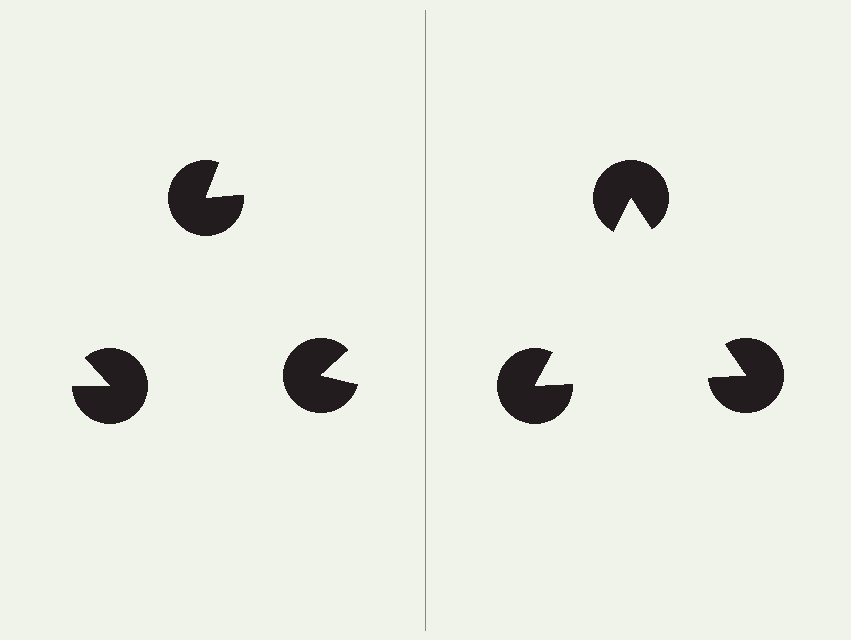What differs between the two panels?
The pac-man discs are positioned identically on both sides; only the wedge orientations differ. On the right they align to a triangle; on the left they are misaligned.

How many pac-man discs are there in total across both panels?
6 — 3 on each side.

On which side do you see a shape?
An illusory triangle appears on the right side. On the left side the wedge cuts are rotated, so no coherent shape forms.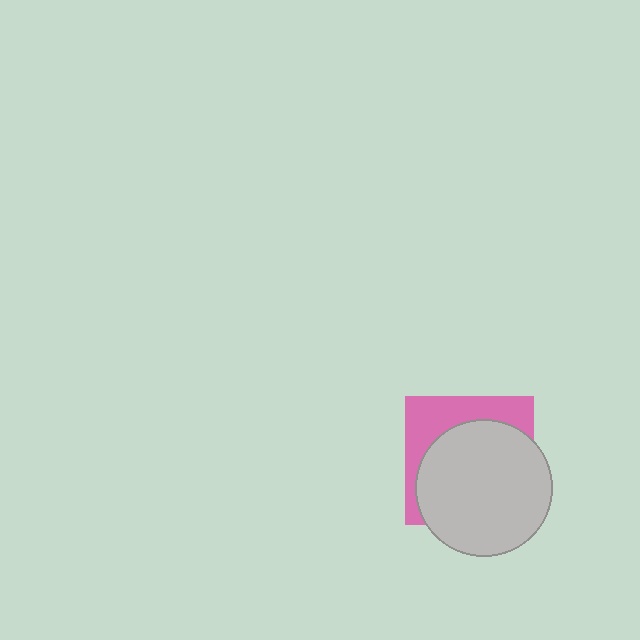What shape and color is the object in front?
The object in front is a light gray circle.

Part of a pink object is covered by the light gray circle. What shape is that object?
It is a square.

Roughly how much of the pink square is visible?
A small part of it is visible (roughly 33%).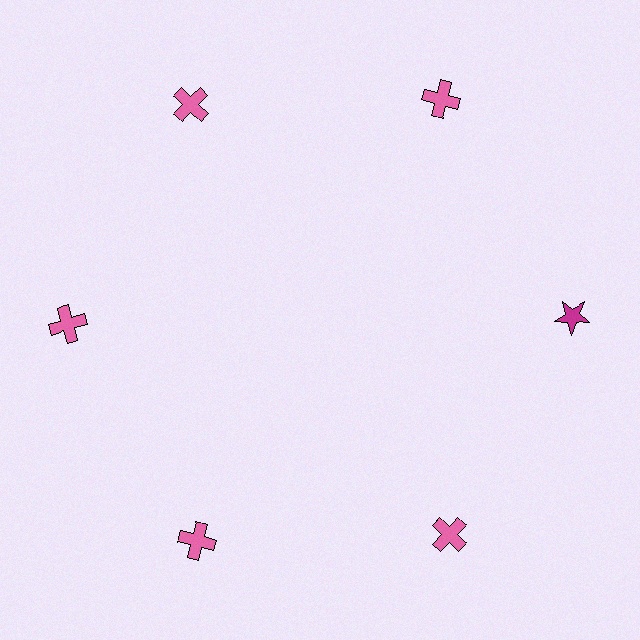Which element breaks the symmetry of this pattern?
The magenta star at roughly the 3 o'clock position breaks the symmetry. All other shapes are pink crosses.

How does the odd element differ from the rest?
It differs in both color (magenta instead of pink) and shape (star instead of cross).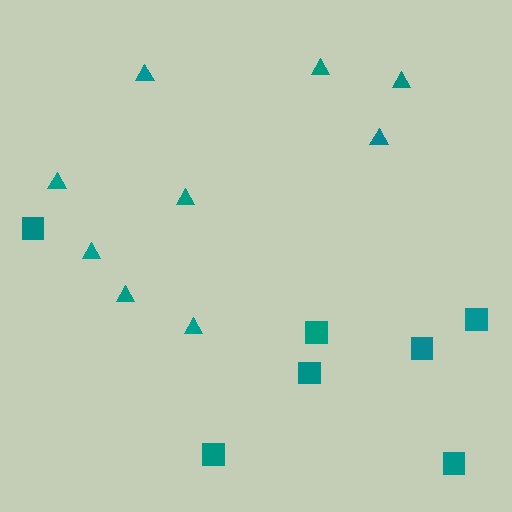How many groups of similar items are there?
There are 2 groups: one group of squares (7) and one group of triangles (9).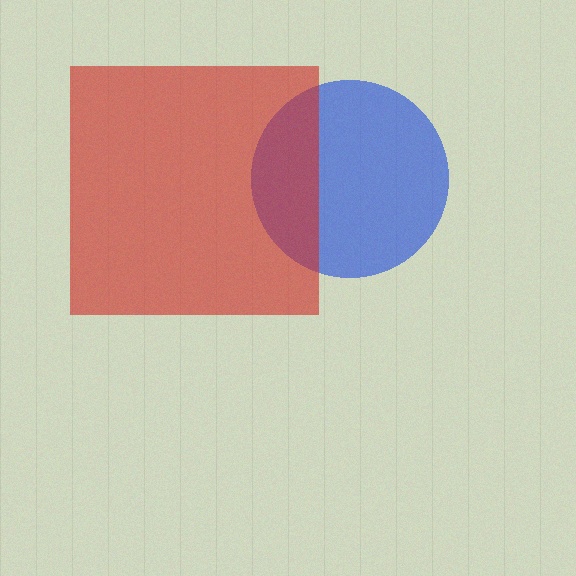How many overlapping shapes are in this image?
There are 2 overlapping shapes in the image.